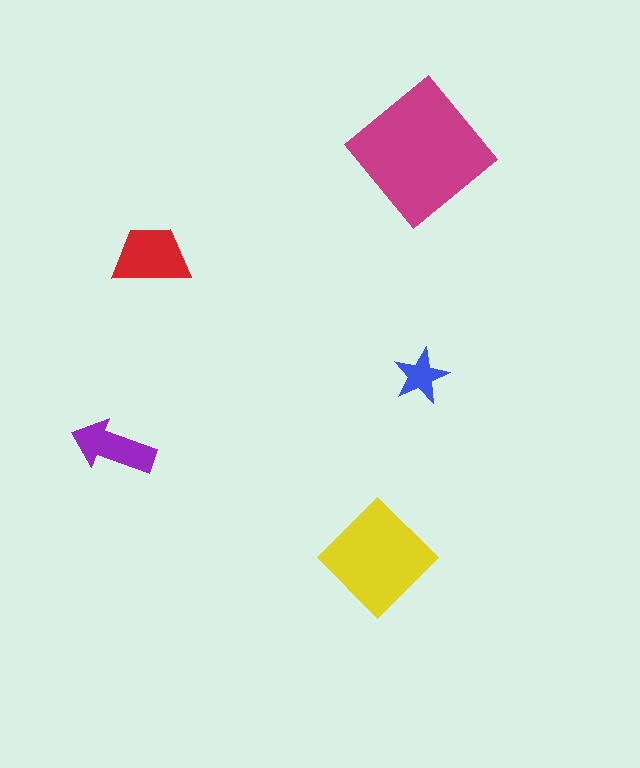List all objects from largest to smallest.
The magenta diamond, the yellow diamond, the red trapezoid, the purple arrow, the blue star.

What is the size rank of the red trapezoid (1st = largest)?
3rd.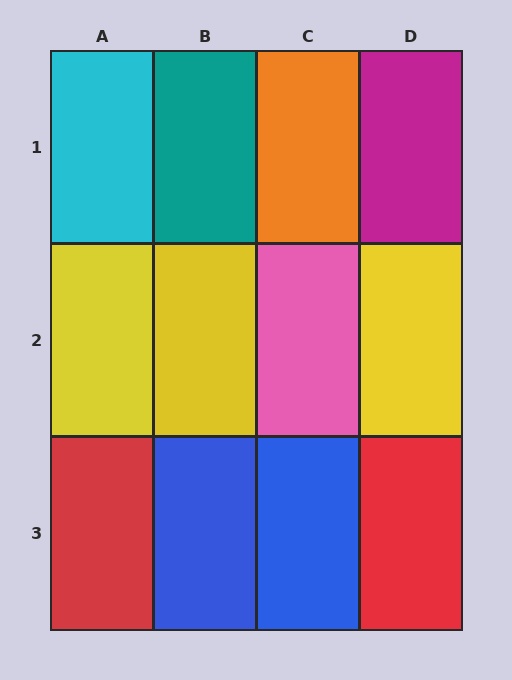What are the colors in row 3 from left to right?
Red, blue, blue, red.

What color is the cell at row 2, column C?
Pink.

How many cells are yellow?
3 cells are yellow.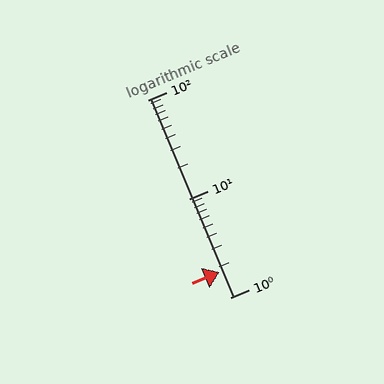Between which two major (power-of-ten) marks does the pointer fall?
The pointer is between 1 and 10.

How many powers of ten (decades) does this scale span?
The scale spans 2 decades, from 1 to 100.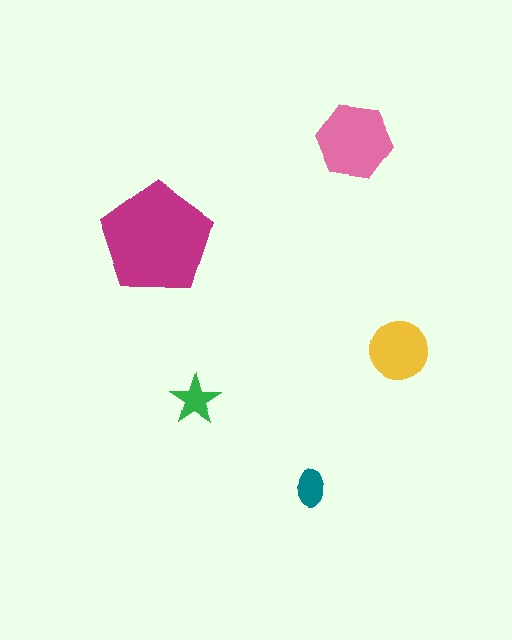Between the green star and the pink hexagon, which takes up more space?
The pink hexagon.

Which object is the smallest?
The teal ellipse.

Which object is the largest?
The magenta pentagon.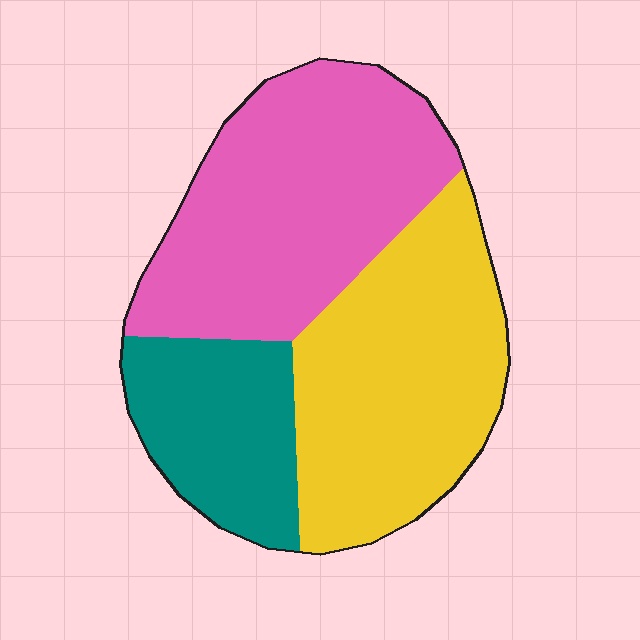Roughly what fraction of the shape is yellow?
Yellow covers 39% of the shape.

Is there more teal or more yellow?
Yellow.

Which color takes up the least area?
Teal, at roughly 20%.